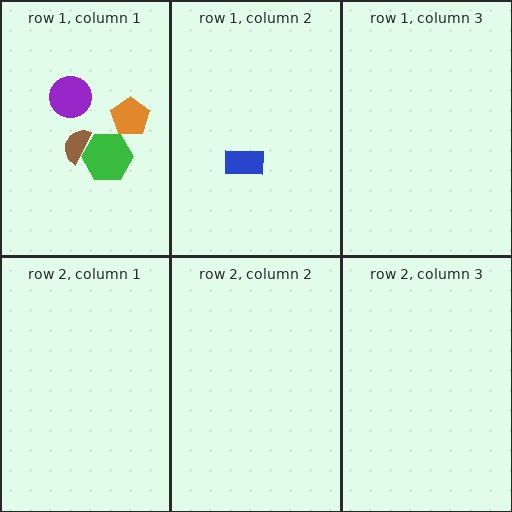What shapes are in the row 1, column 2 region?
The blue rectangle.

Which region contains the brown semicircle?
The row 1, column 1 region.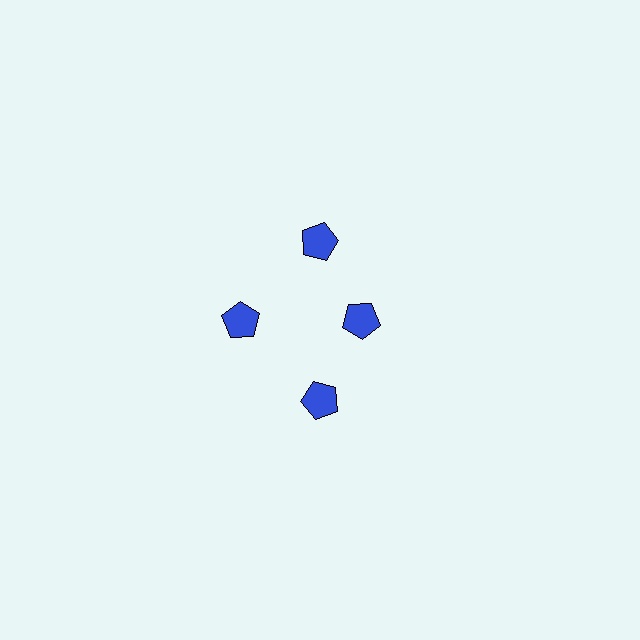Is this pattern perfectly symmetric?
No. The 4 blue pentagons are arranged in a ring, but one element near the 3 o'clock position is pulled inward toward the center, breaking the 4-fold rotational symmetry.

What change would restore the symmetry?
The symmetry would be restored by moving it outward, back onto the ring so that all 4 pentagons sit at equal angles and equal distance from the center.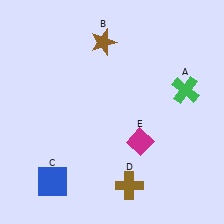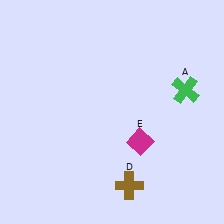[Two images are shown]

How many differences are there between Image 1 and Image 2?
There are 2 differences between the two images.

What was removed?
The brown star (B), the blue square (C) were removed in Image 2.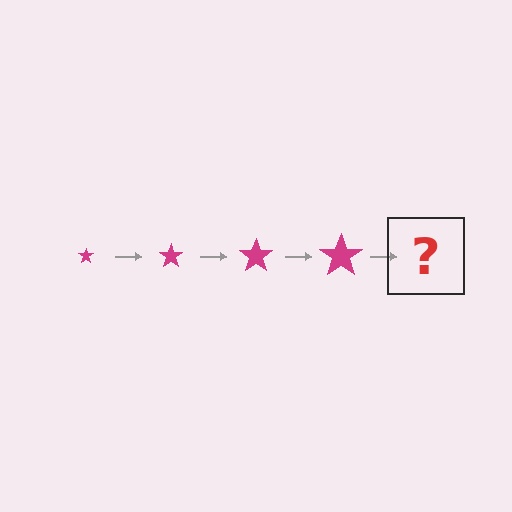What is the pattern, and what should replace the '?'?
The pattern is that the star gets progressively larger each step. The '?' should be a magenta star, larger than the previous one.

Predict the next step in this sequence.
The next step is a magenta star, larger than the previous one.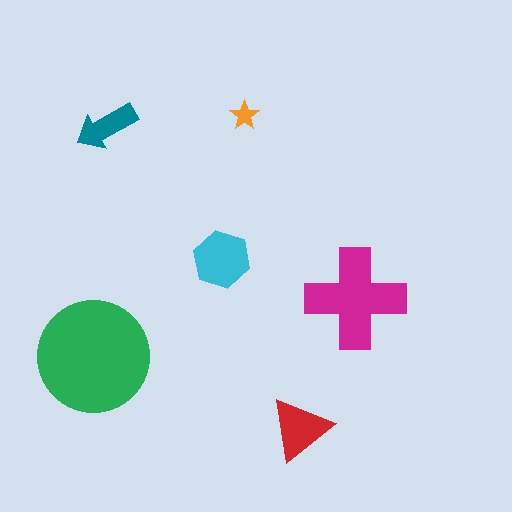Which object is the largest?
The green circle.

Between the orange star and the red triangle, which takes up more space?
The red triangle.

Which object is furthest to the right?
The magenta cross is rightmost.